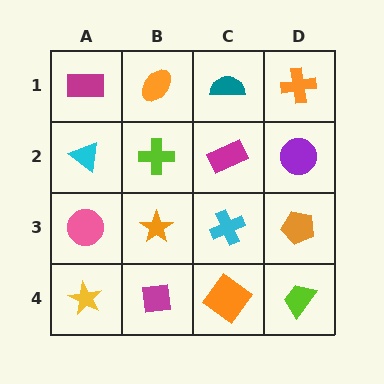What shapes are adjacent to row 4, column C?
A cyan cross (row 3, column C), a magenta square (row 4, column B), a lime trapezoid (row 4, column D).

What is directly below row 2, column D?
An orange pentagon.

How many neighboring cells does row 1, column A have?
2.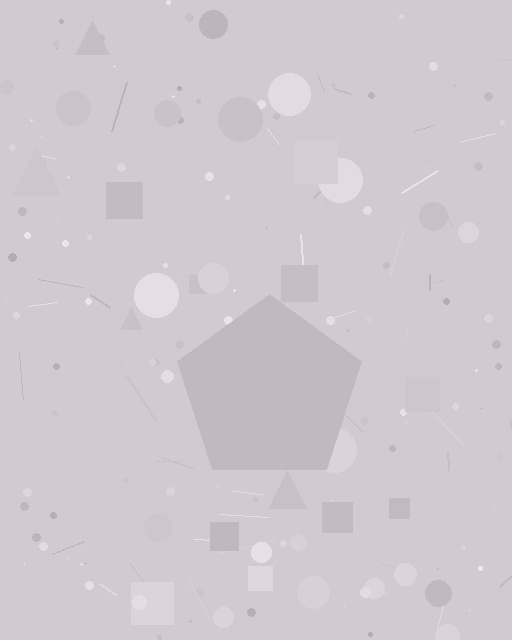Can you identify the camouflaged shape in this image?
The camouflaged shape is a pentagon.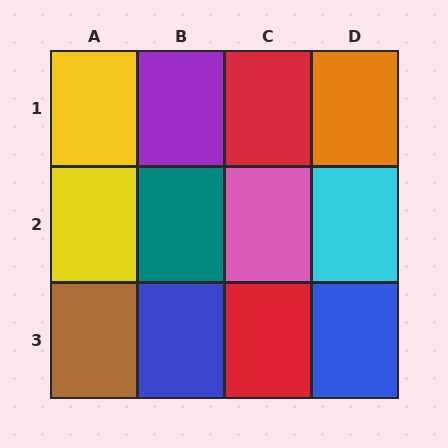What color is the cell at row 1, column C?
Red.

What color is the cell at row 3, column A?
Brown.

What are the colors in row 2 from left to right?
Yellow, teal, pink, cyan.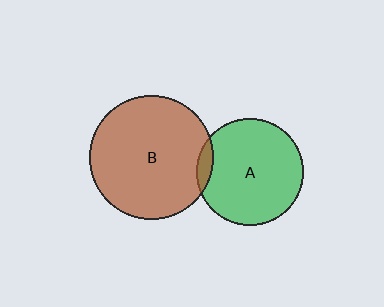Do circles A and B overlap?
Yes.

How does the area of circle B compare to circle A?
Approximately 1.3 times.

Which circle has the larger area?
Circle B (brown).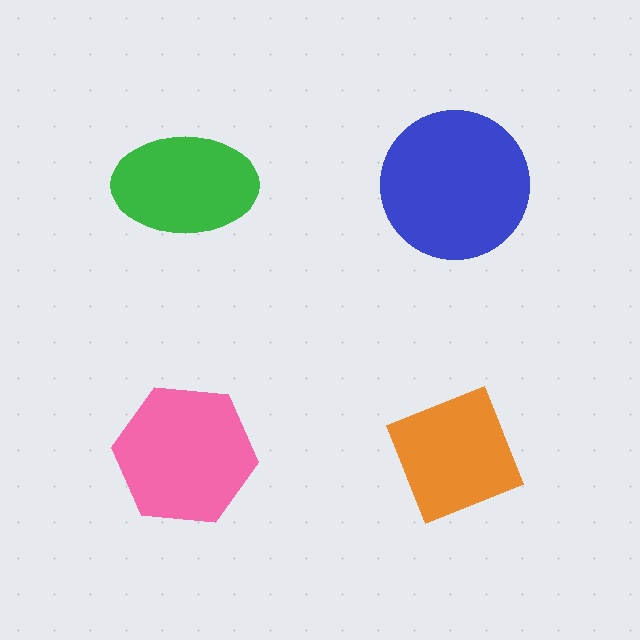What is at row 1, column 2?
A blue circle.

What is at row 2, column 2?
An orange diamond.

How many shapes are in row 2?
2 shapes.